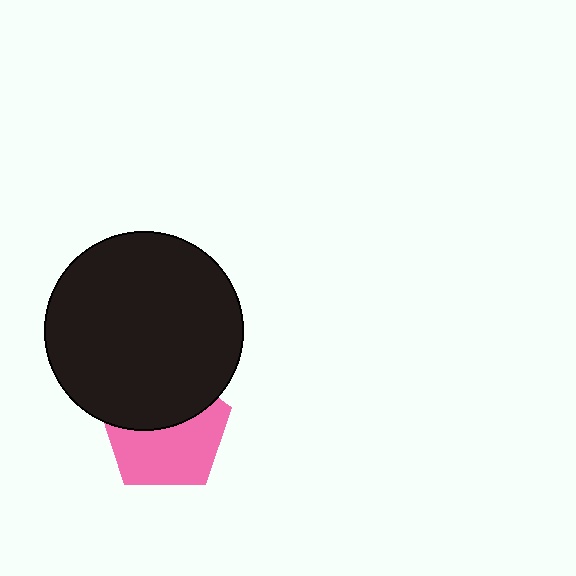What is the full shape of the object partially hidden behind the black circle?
The partially hidden object is a pink pentagon.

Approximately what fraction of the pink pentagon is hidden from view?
Roughly 43% of the pink pentagon is hidden behind the black circle.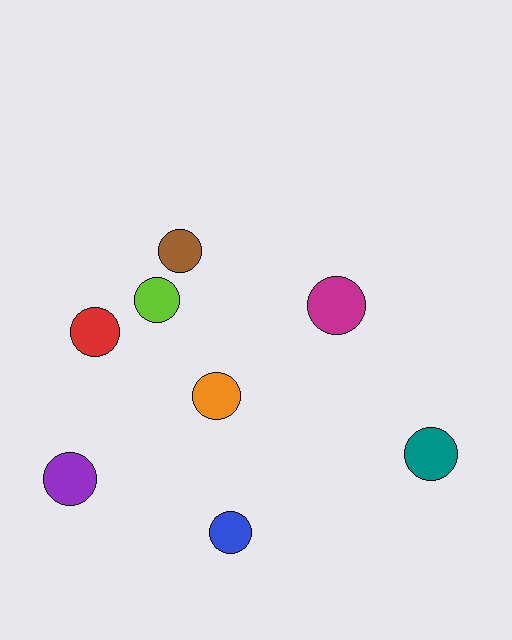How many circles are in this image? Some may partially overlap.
There are 8 circles.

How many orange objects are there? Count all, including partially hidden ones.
There is 1 orange object.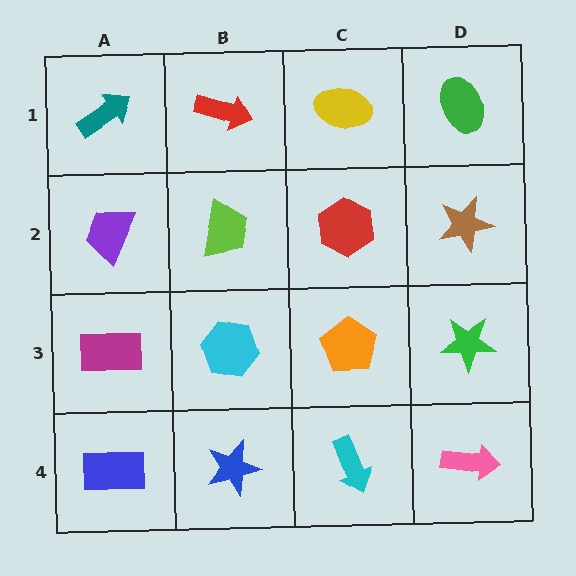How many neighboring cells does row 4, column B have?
3.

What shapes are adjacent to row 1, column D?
A brown star (row 2, column D), a yellow ellipse (row 1, column C).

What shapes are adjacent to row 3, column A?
A purple trapezoid (row 2, column A), a blue rectangle (row 4, column A), a cyan hexagon (row 3, column B).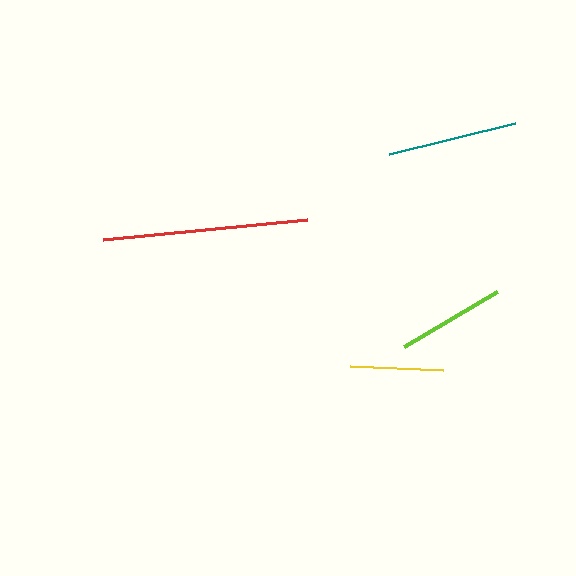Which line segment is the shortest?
The yellow line is the shortest at approximately 94 pixels.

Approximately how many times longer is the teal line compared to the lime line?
The teal line is approximately 1.2 times the length of the lime line.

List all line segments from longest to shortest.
From longest to shortest: red, teal, lime, yellow.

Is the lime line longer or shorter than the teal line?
The teal line is longer than the lime line.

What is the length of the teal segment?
The teal segment is approximately 129 pixels long.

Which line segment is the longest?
The red line is the longest at approximately 205 pixels.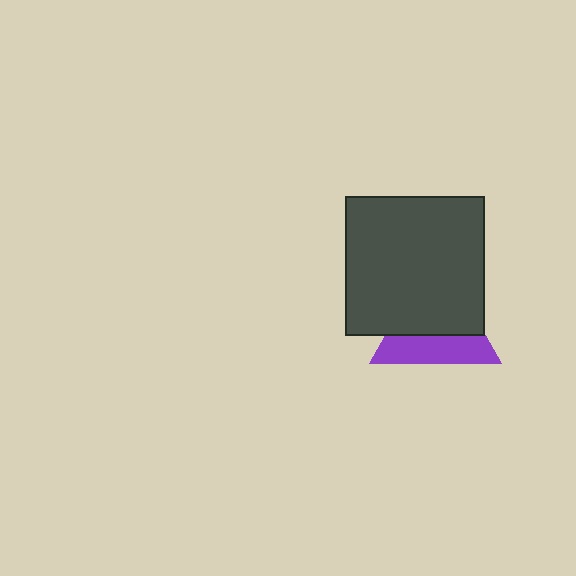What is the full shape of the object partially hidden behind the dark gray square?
The partially hidden object is a purple triangle.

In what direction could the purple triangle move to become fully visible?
The purple triangle could move down. That would shift it out from behind the dark gray square entirely.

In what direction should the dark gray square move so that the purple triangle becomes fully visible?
The dark gray square should move up. That is the shortest direction to clear the overlap and leave the purple triangle fully visible.